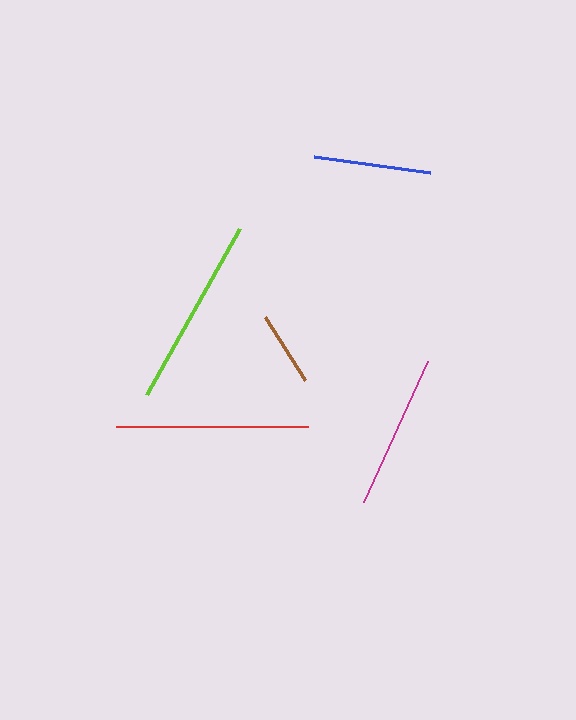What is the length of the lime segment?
The lime segment is approximately 190 pixels long.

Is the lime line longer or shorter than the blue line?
The lime line is longer than the blue line.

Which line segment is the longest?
The red line is the longest at approximately 192 pixels.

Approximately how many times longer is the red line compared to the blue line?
The red line is approximately 1.6 times the length of the blue line.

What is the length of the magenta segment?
The magenta segment is approximately 155 pixels long.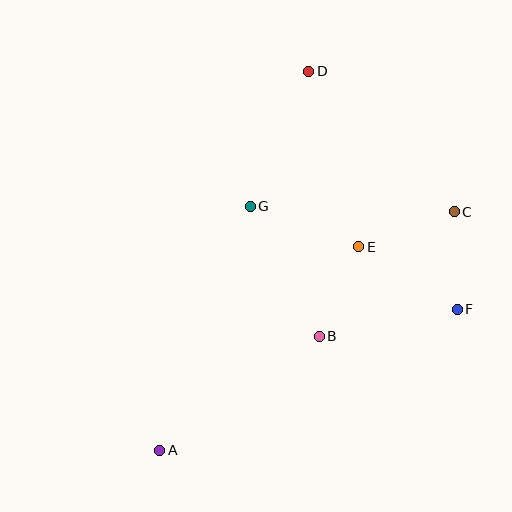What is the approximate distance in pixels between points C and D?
The distance between C and D is approximately 202 pixels.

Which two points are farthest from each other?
Points A and D are farthest from each other.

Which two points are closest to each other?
Points C and F are closest to each other.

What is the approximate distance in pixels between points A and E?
The distance between A and E is approximately 285 pixels.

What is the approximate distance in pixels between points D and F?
The distance between D and F is approximately 281 pixels.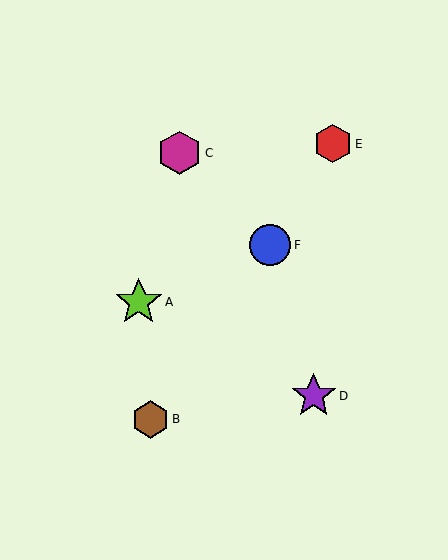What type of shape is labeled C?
Shape C is a magenta hexagon.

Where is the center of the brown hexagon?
The center of the brown hexagon is at (151, 419).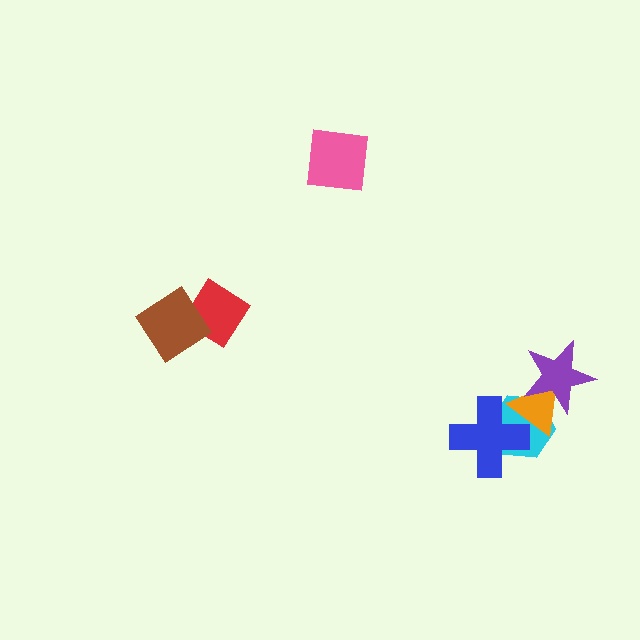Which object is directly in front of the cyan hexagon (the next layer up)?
The orange triangle is directly in front of the cyan hexagon.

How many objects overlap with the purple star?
2 objects overlap with the purple star.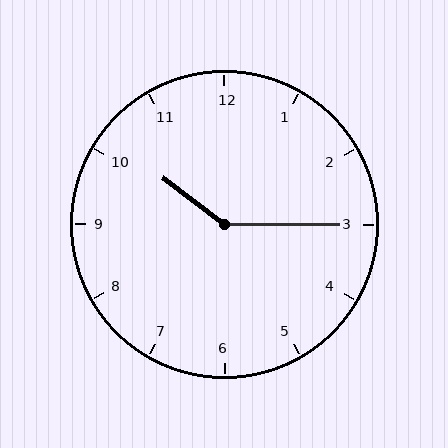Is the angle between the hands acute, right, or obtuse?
It is obtuse.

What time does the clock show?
10:15.